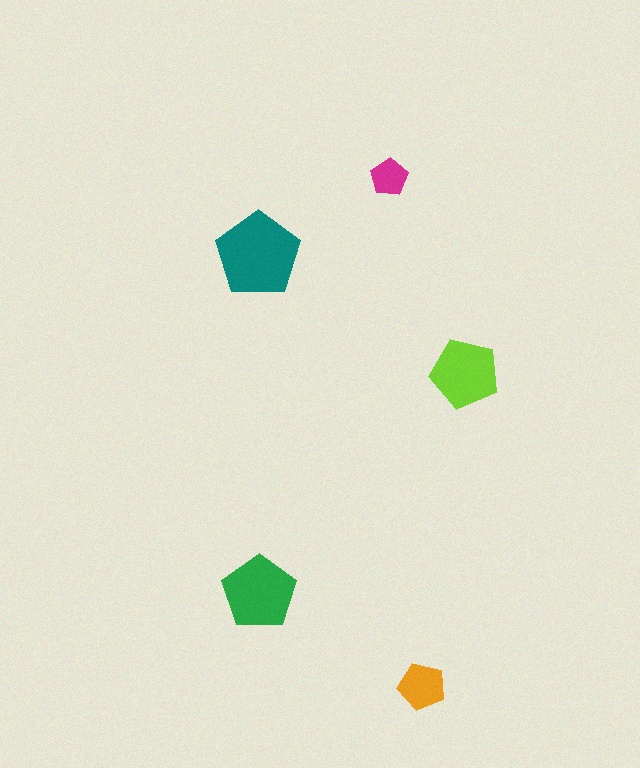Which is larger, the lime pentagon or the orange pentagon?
The lime one.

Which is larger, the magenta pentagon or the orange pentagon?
The orange one.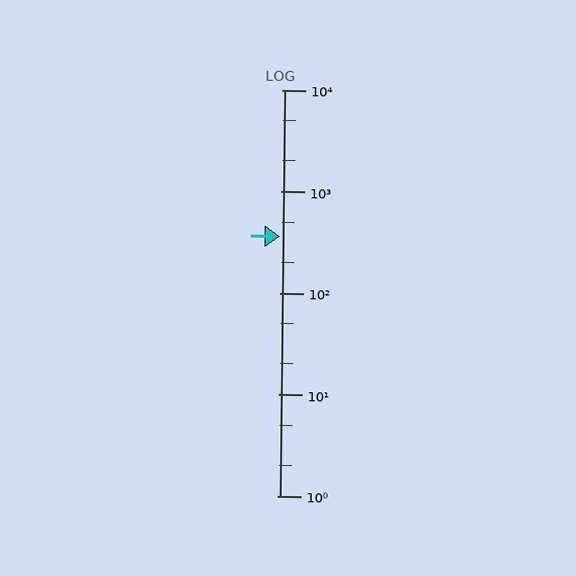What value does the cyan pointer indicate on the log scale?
The pointer indicates approximately 360.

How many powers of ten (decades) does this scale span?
The scale spans 4 decades, from 1 to 10000.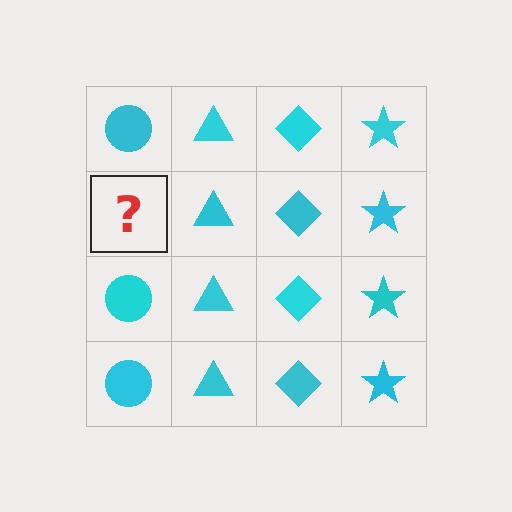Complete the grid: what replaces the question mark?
The question mark should be replaced with a cyan circle.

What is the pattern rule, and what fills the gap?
The rule is that each column has a consistent shape. The gap should be filled with a cyan circle.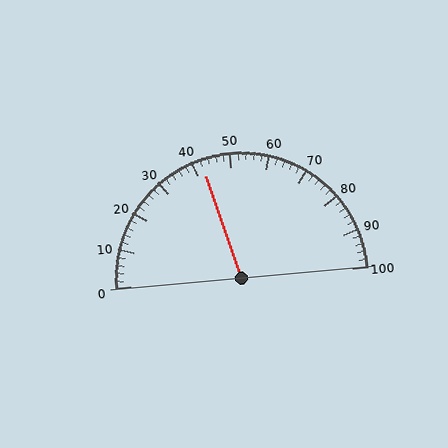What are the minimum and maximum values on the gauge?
The gauge ranges from 0 to 100.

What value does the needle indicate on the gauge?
The needle indicates approximately 42.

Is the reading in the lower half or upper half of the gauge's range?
The reading is in the lower half of the range (0 to 100).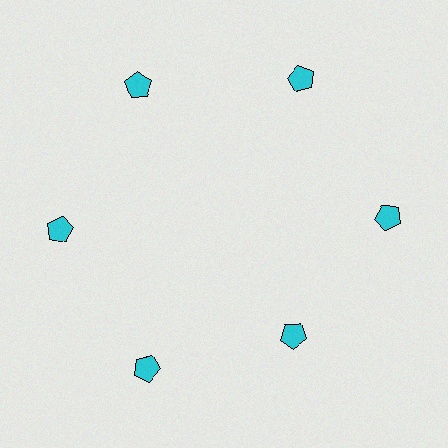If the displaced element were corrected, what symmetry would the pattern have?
It would have 6-fold rotational symmetry — the pattern would map onto itself every 60 degrees.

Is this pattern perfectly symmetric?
No. The 6 cyan pentagons are arranged in a ring, but one element near the 5 o'clock position is pulled inward toward the center, breaking the 6-fold rotational symmetry.